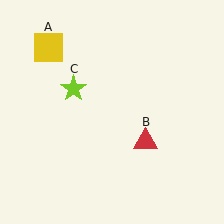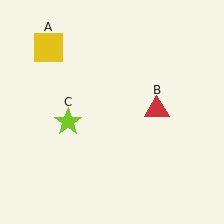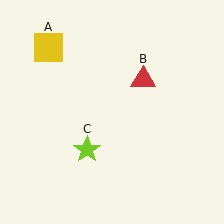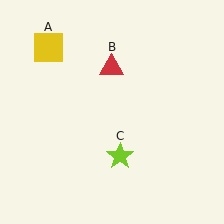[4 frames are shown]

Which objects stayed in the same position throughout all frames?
Yellow square (object A) remained stationary.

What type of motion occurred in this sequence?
The red triangle (object B), lime star (object C) rotated counterclockwise around the center of the scene.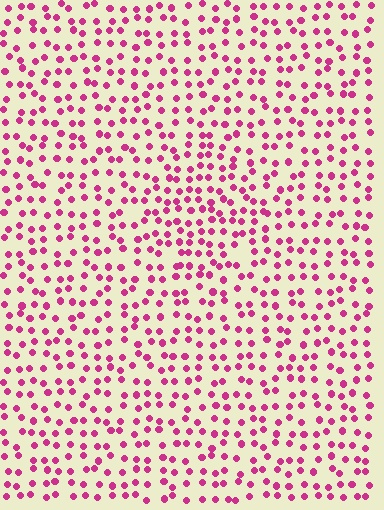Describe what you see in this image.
The image contains small magenta elements arranged at two different densities. A diamond-shaped region is visible where the elements are more densely packed than the surrounding area.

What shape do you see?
I see a diamond.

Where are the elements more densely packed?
The elements are more densely packed inside the diamond boundary.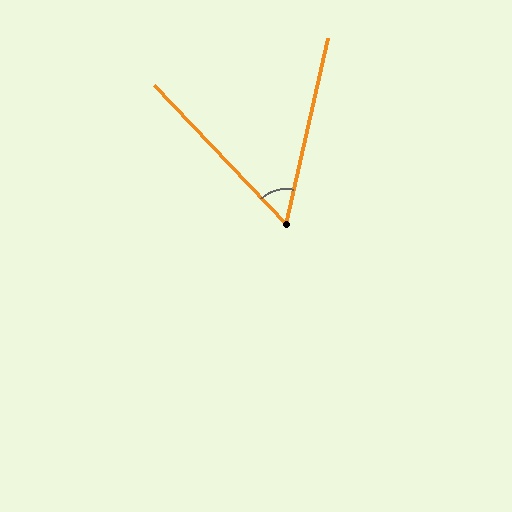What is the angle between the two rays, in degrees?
Approximately 56 degrees.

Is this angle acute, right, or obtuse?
It is acute.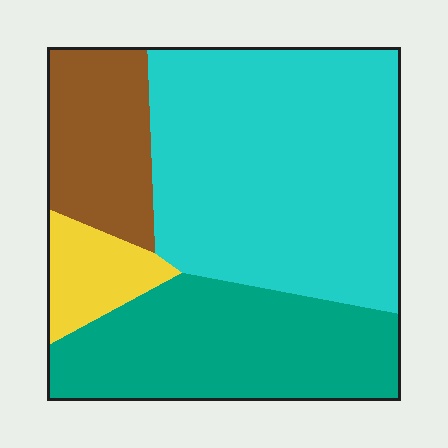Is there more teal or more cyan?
Cyan.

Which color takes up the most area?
Cyan, at roughly 50%.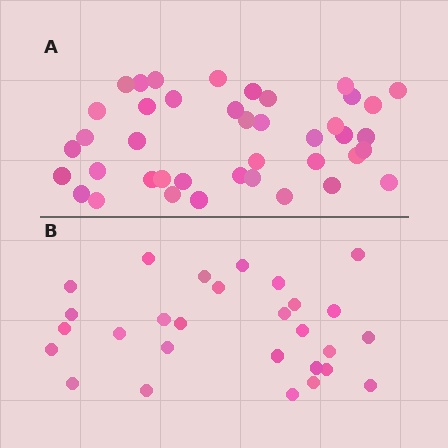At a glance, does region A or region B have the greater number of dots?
Region A (the top region) has more dots.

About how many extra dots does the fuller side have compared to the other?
Region A has approximately 15 more dots than region B.